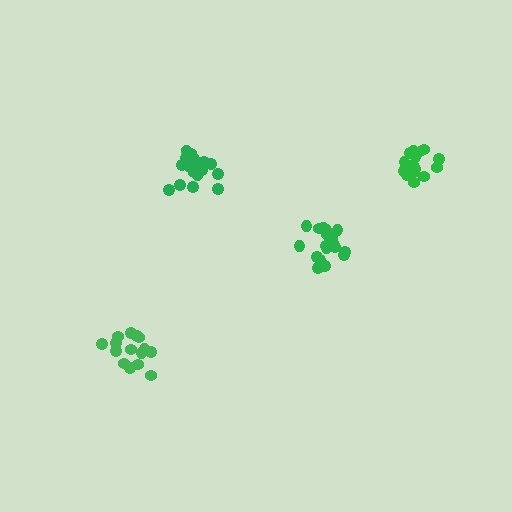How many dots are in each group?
Group 1: 20 dots, Group 2: 15 dots, Group 3: 19 dots, Group 4: 17 dots (71 total).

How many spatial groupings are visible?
There are 4 spatial groupings.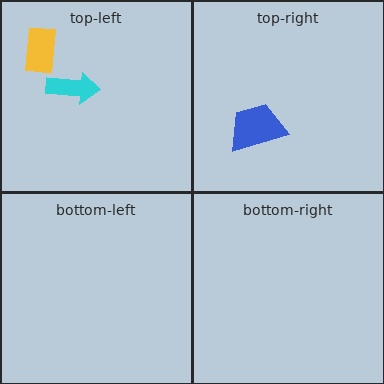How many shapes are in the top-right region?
1.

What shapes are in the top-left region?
The cyan arrow, the yellow rectangle.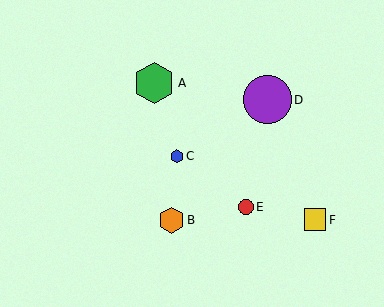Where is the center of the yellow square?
The center of the yellow square is at (315, 220).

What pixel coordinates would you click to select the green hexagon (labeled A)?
Click at (154, 83) to select the green hexagon A.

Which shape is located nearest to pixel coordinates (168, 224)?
The orange hexagon (labeled B) at (172, 220) is nearest to that location.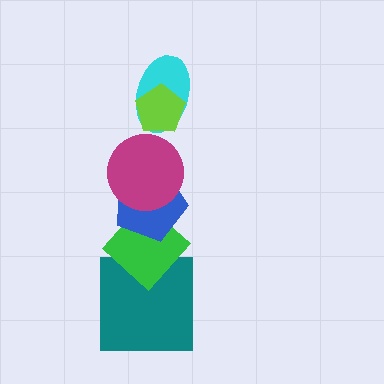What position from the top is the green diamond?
The green diamond is 5th from the top.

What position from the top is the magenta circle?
The magenta circle is 3rd from the top.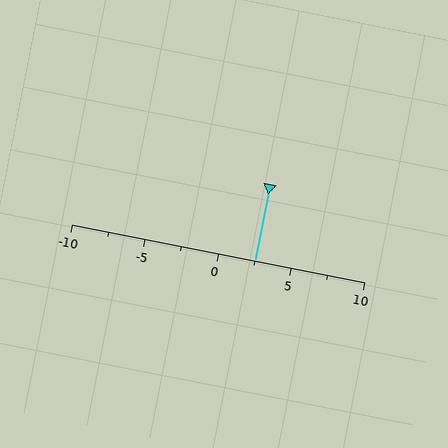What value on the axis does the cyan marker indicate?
The marker indicates approximately 2.5.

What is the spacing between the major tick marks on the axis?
The major ticks are spaced 5 apart.